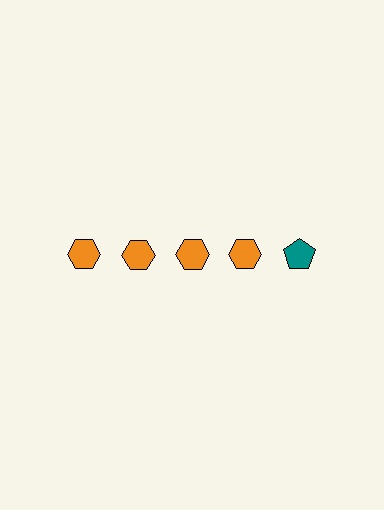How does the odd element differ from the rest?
It differs in both color (teal instead of orange) and shape (pentagon instead of hexagon).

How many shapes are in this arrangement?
There are 5 shapes arranged in a grid pattern.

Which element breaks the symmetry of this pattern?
The teal pentagon in the top row, rightmost column breaks the symmetry. All other shapes are orange hexagons.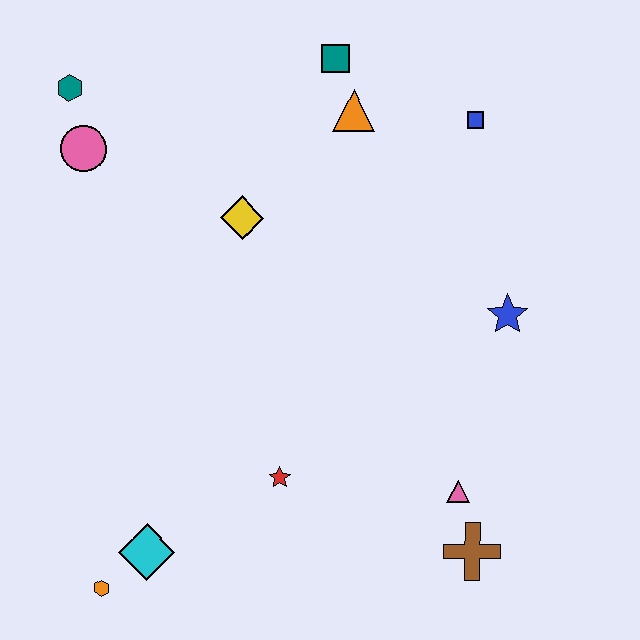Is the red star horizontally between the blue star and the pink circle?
Yes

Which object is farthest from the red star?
The teal hexagon is farthest from the red star.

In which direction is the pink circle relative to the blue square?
The pink circle is to the left of the blue square.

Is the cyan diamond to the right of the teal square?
No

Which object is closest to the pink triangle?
The brown cross is closest to the pink triangle.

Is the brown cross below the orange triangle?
Yes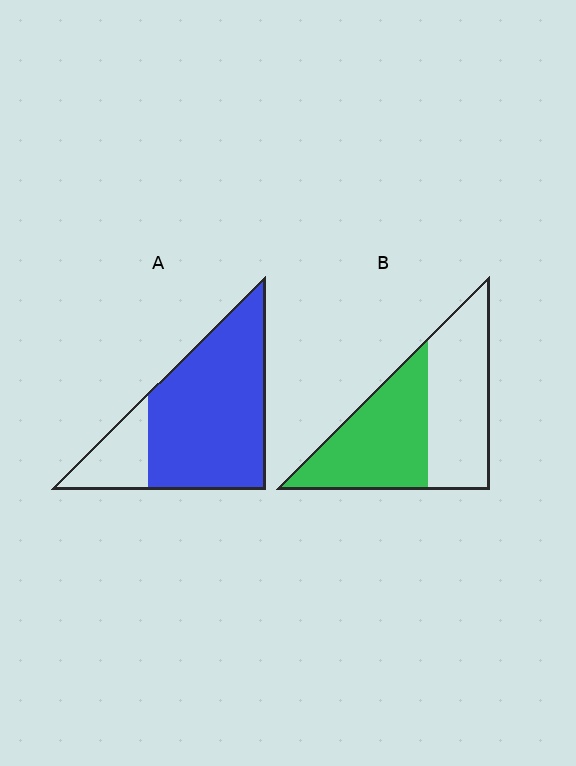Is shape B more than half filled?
Roughly half.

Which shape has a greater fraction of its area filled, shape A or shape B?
Shape A.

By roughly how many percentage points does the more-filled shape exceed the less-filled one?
By roughly 30 percentage points (A over B).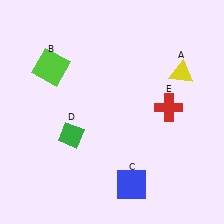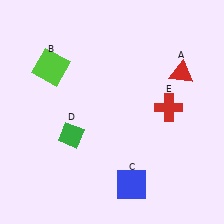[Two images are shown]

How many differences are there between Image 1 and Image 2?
There is 1 difference between the two images.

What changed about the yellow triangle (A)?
In Image 1, A is yellow. In Image 2, it changed to red.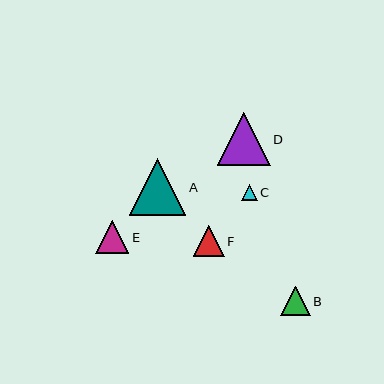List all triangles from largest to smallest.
From largest to smallest: A, D, E, F, B, C.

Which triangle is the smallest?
Triangle C is the smallest with a size of approximately 16 pixels.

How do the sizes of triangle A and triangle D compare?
Triangle A and triangle D are approximately the same size.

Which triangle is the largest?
Triangle A is the largest with a size of approximately 56 pixels.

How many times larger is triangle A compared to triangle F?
Triangle A is approximately 1.8 times the size of triangle F.